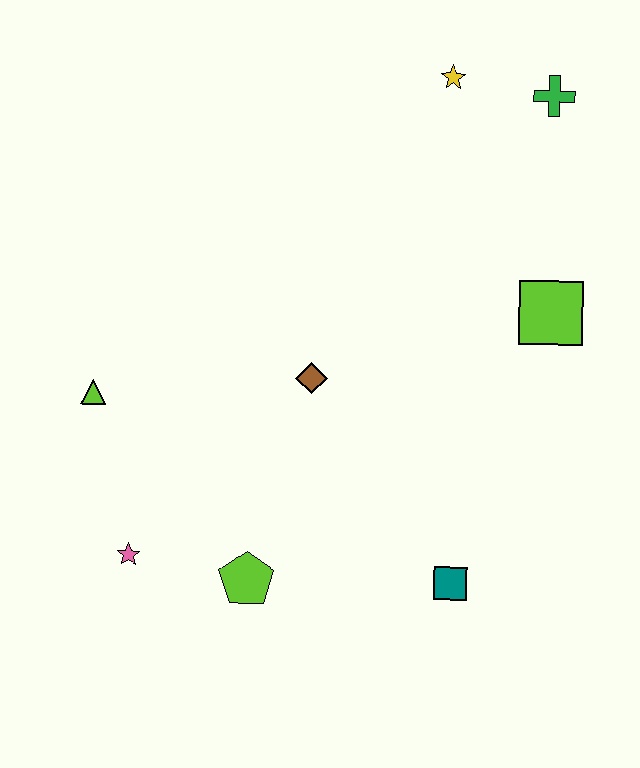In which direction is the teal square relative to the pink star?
The teal square is to the right of the pink star.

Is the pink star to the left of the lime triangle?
No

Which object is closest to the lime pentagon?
The pink star is closest to the lime pentagon.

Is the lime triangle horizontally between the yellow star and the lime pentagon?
No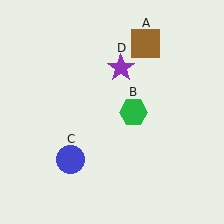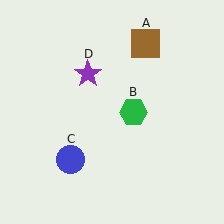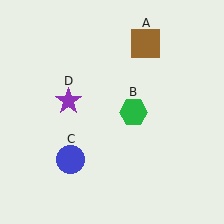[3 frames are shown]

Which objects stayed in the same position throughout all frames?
Brown square (object A) and green hexagon (object B) and blue circle (object C) remained stationary.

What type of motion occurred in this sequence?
The purple star (object D) rotated counterclockwise around the center of the scene.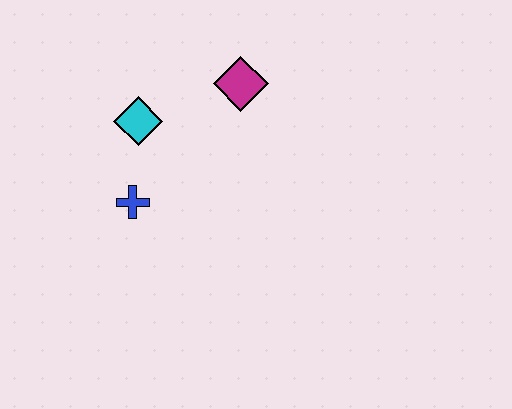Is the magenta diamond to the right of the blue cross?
Yes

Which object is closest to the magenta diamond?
The cyan diamond is closest to the magenta diamond.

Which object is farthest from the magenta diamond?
The blue cross is farthest from the magenta diamond.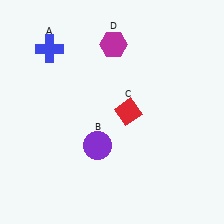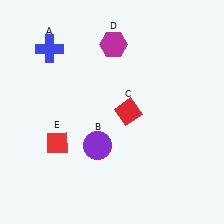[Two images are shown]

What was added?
A red diamond (E) was added in Image 2.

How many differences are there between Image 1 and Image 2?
There is 1 difference between the two images.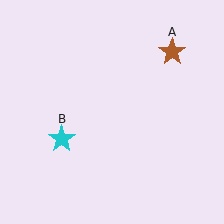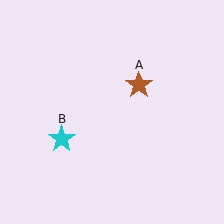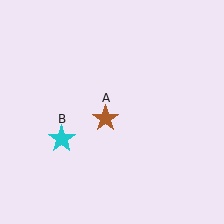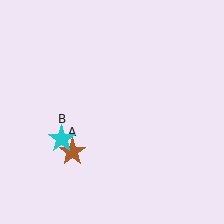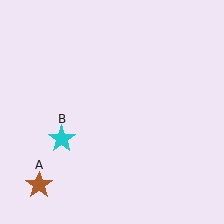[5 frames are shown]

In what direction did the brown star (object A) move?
The brown star (object A) moved down and to the left.